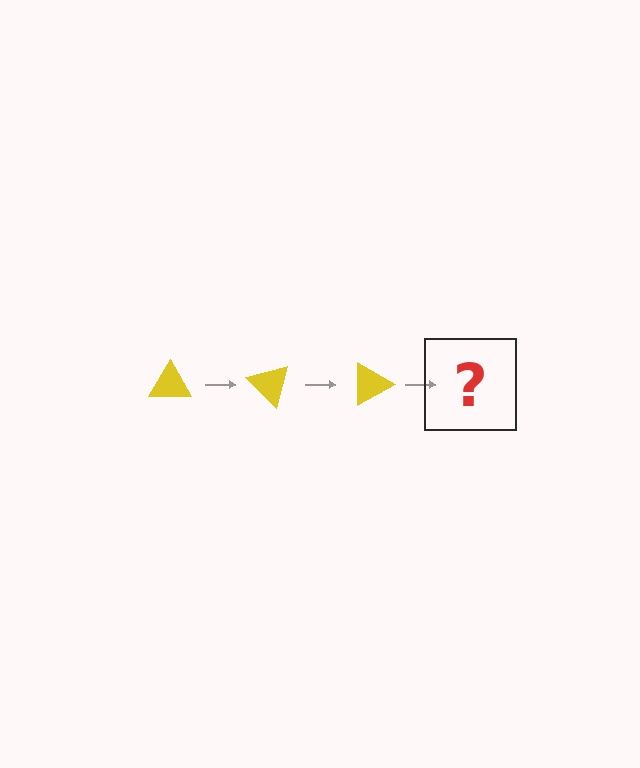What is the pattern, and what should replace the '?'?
The pattern is that the triangle rotates 45 degrees each step. The '?' should be a yellow triangle rotated 135 degrees.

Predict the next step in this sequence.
The next step is a yellow triangle rotated 135 degrees.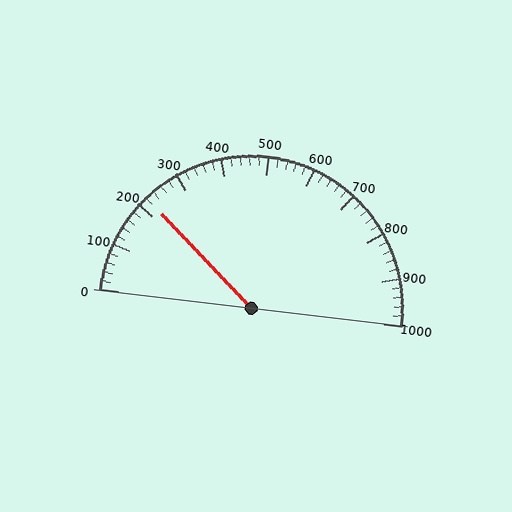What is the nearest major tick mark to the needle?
The nearest major tick mark is 200.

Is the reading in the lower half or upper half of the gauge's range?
The reading is in the lower half of the range (0 to 1000).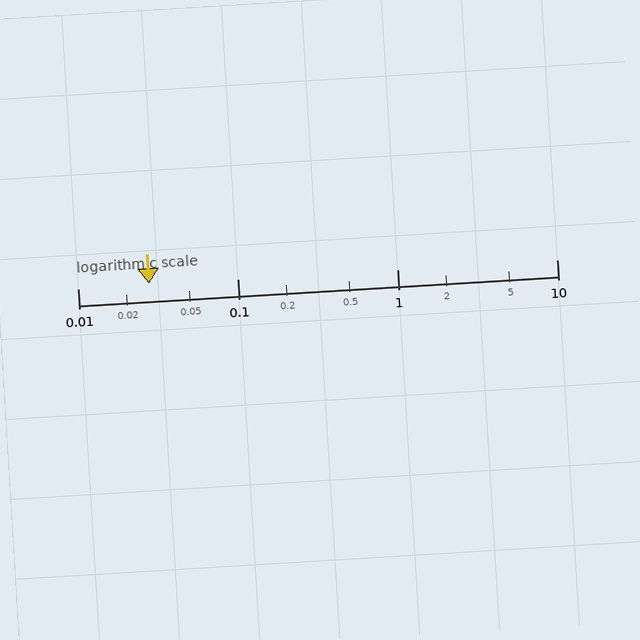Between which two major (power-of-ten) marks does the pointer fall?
The pointer is between 0.01 and 0.1.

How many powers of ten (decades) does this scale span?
The scale spans 3 decades, from 0.01 to 10.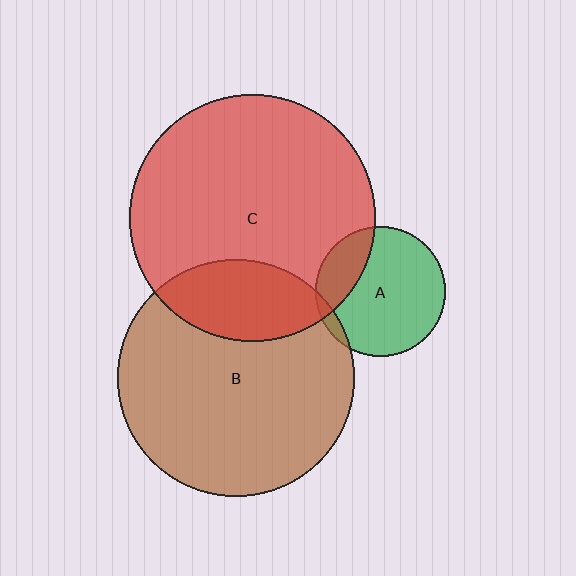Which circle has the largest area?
Circle C (red).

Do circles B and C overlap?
Yes.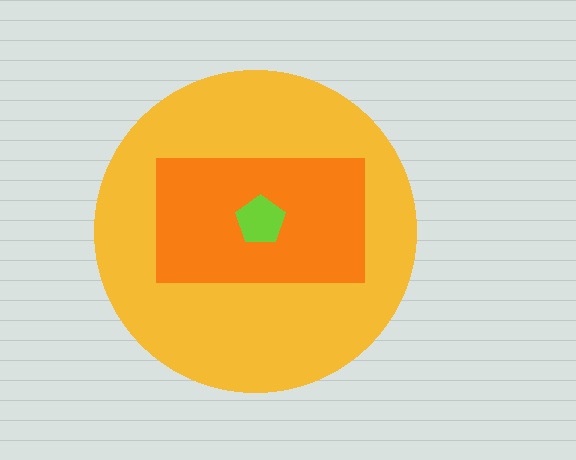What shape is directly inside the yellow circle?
The orange rectangle.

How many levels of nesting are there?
3.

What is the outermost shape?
The yellow circle.